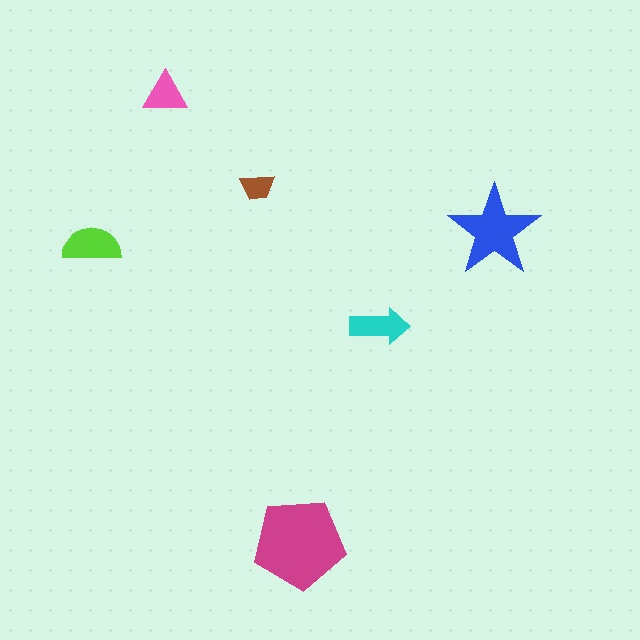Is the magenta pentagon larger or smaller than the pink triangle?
Larger.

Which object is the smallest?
The brown trapezoid.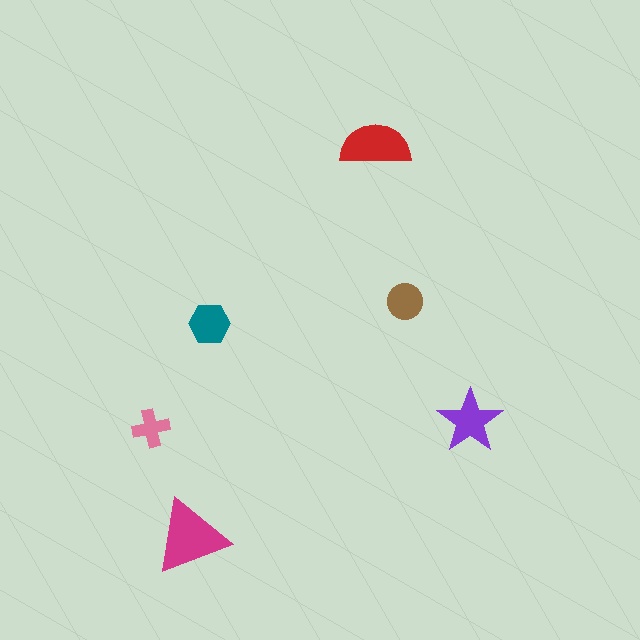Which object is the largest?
The magenta triangle.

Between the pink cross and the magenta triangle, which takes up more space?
The magenta triangle.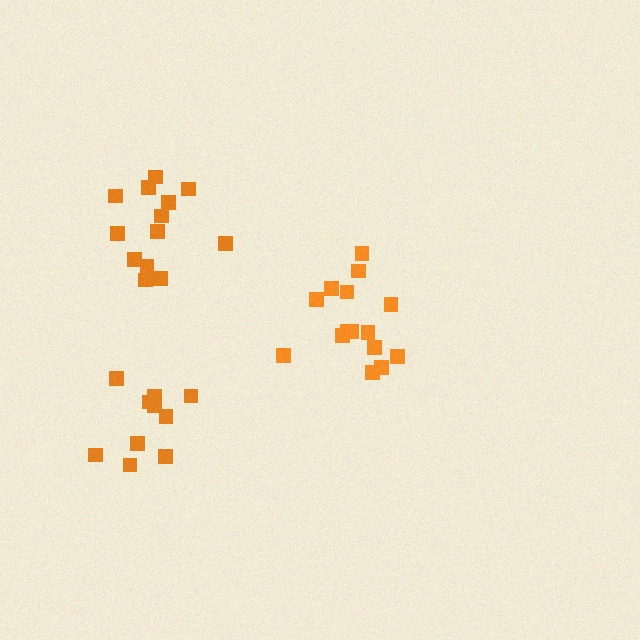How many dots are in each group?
Group 1: 13 dots, Group 2: 10 dots, Group 3: 15 dots (38 total).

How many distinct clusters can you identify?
There are 3 distinct clusters.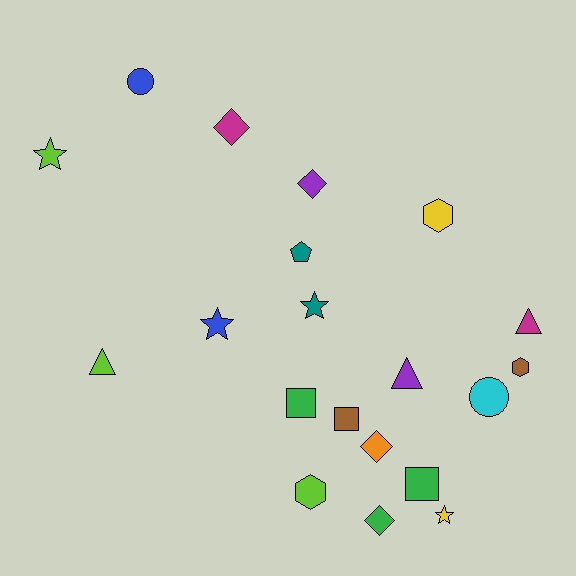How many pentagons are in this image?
There is 1 pentagon.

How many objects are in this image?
There are 20 objects.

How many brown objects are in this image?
There are 2 brown objects.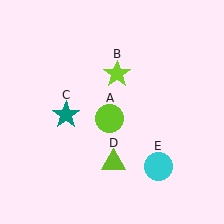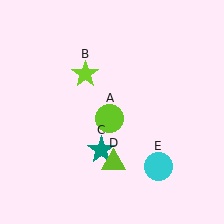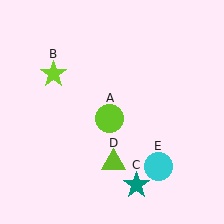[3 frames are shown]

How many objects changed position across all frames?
2 objects changed position: lime star (object B), teal star (object C).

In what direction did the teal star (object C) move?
The teal star (object C) moved down and to the right.